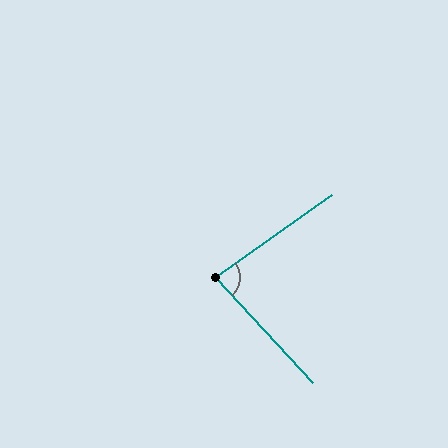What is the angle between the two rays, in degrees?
Approximately 82 degrees.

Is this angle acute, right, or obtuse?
It is acute.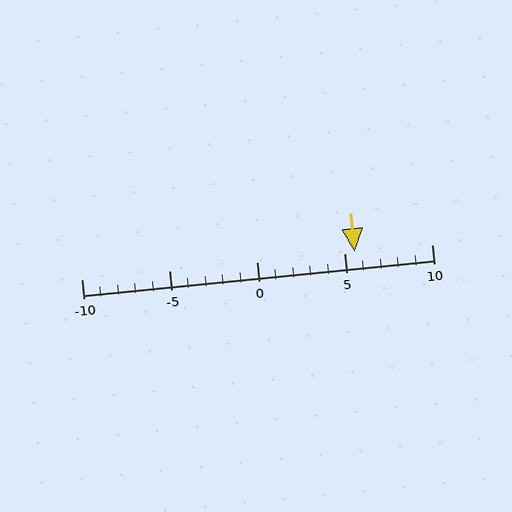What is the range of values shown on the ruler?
The ruler shows values from -10 to 10.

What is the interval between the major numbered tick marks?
The major tick marks are spaced 5 units apart.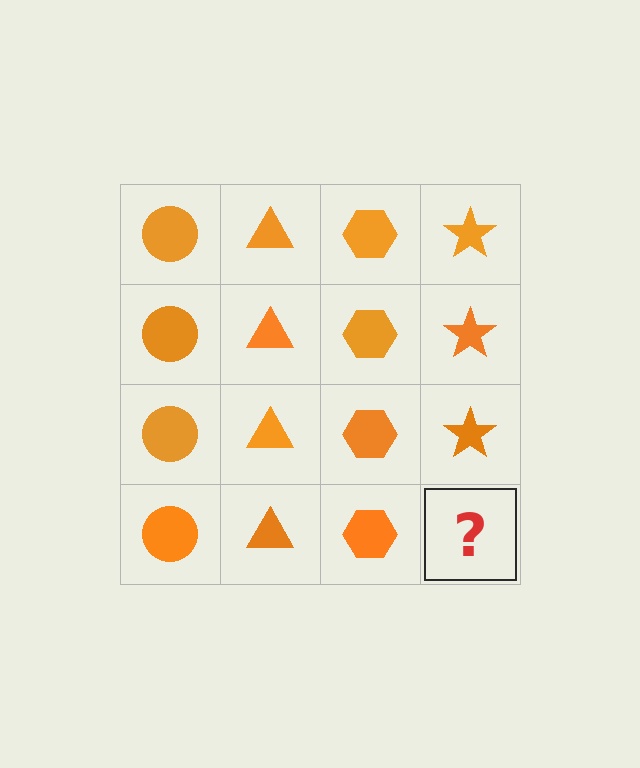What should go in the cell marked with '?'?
The missing cell should contain an orange star.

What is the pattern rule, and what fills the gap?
The rule is that each column has a consistent shape. The gap should be filled with an orange star.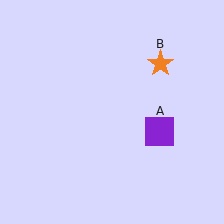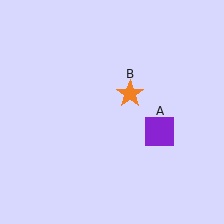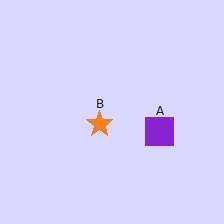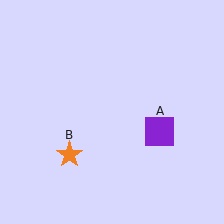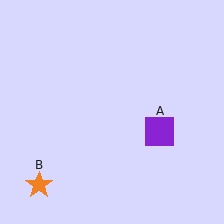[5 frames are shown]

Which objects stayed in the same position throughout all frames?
Purple square (object A) remained stationary.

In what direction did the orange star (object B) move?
The orange star (object B) moved down and to the left.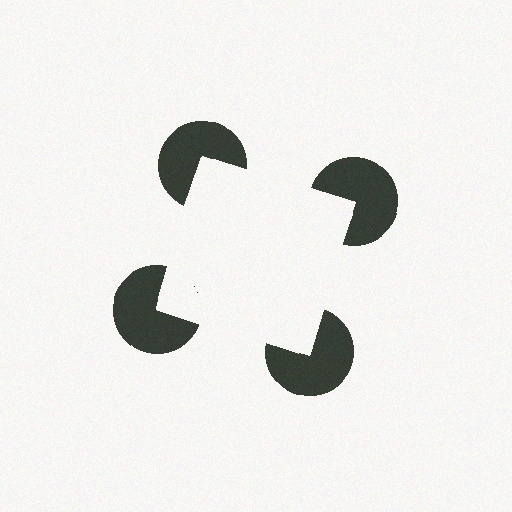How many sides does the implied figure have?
4 sides.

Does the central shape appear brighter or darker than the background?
It typically appears slightly brighter than the background, even though no actual brightness change is drawn.